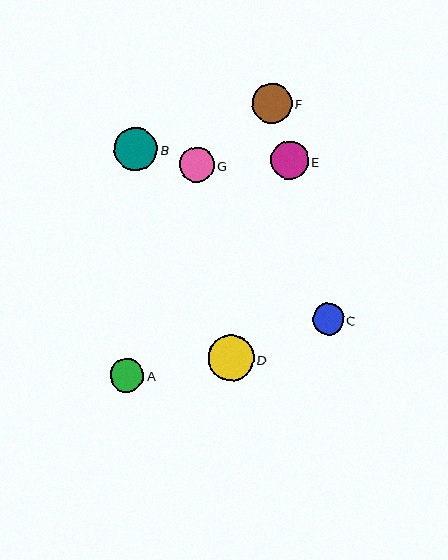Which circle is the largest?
Circle D is the largest with a size of approximately 46 pixels.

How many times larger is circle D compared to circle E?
Circle D is approximately 1.2 times the size of circle E.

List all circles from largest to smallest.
From largest to smallest: D, B, F, E, G, A, C.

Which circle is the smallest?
Circle C is the smallest with a size of approximately 31 pixels.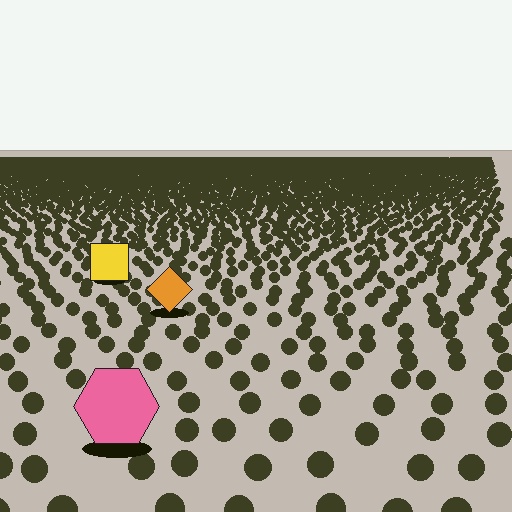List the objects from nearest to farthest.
From nearest to farthest: the pink hexagon, the orange diamond, the yellow square.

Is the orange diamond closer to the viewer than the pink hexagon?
No. The pink hexagon is closer — you can tell from the texture gradient: the ground texture is coarser near it.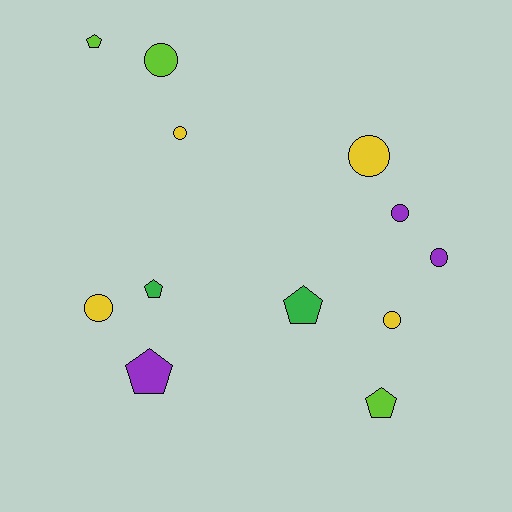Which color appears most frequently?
Yellow, with 4 objects.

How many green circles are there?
There are no green circles.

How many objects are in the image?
There are 12 objects.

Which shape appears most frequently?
Circle, with 7 objects.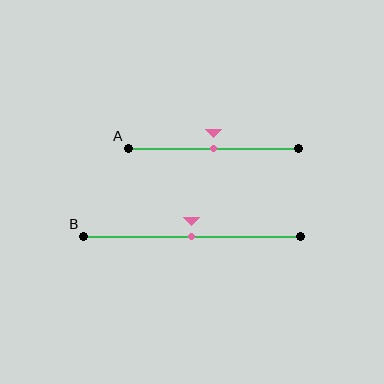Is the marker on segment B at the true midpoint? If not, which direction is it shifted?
Yes, the marker on segment B is at the true midpoint.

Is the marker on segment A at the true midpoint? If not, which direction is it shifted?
Yes, the marker on segment A is at the true midpoint.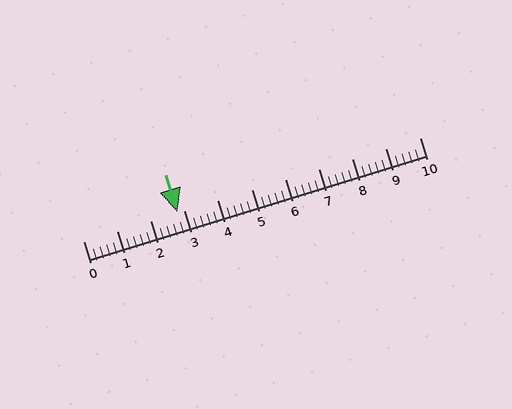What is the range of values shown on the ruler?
The ruler shows values from 0 to 10.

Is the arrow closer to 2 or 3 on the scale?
The arrow is closer to 3.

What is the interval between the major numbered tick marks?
The major tick marks are spaced 1 units apart.